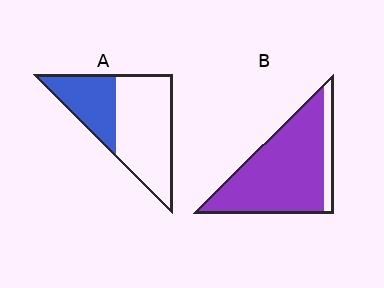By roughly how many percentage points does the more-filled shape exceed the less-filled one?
By roughly 50 percentage points (B over A).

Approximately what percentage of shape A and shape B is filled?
A is approximately 35% and B is approximately 85%.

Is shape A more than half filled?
No.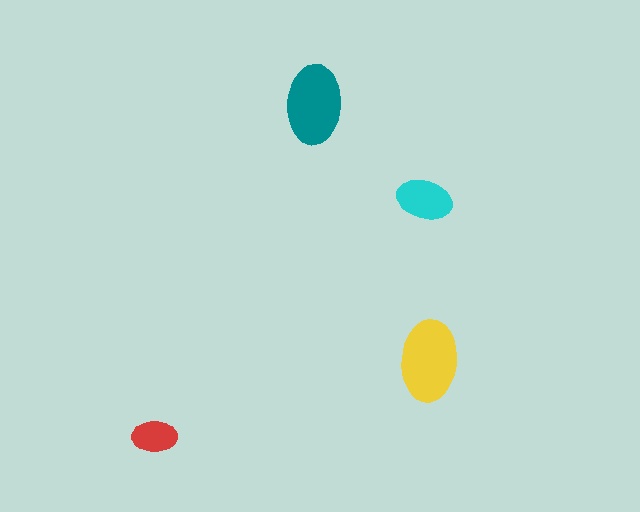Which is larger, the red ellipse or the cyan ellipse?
The cyan one.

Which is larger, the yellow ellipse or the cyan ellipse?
The yellow one.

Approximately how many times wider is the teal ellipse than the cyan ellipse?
About 1.5 times wider.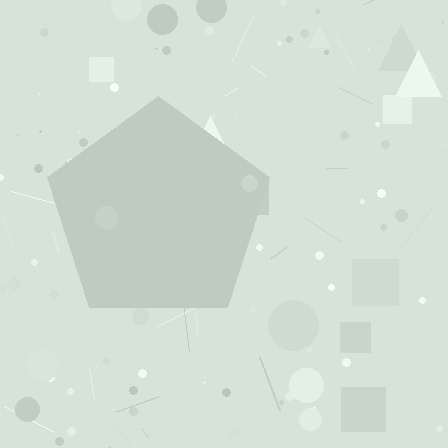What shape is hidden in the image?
A pentagon is hidden in the image.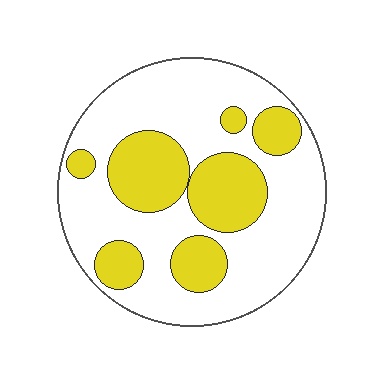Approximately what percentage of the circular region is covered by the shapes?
Approximately 30%.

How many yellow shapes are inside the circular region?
7.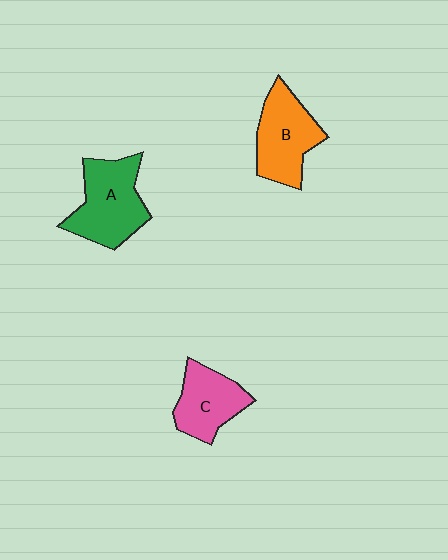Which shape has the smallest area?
Shape C (pink).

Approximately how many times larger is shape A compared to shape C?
Approximately 1.3 times.